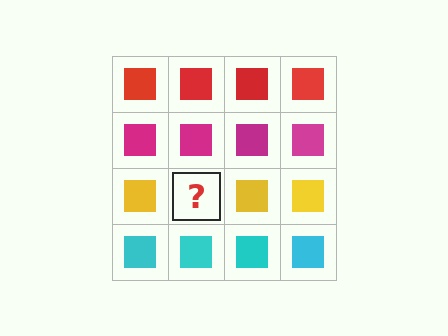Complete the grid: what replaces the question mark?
The question mark should be replaced with a yellow square.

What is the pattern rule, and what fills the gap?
The rule is that each row has a consistent color. The gap should be filled with a yellow square.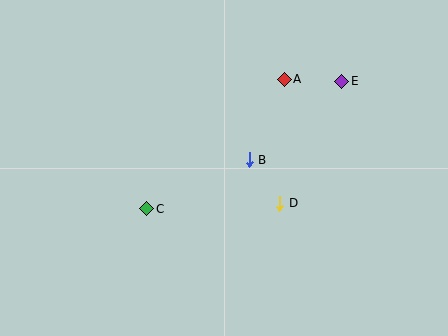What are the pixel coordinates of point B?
Point B is at (249, 160).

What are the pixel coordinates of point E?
Point E is at (342, 81).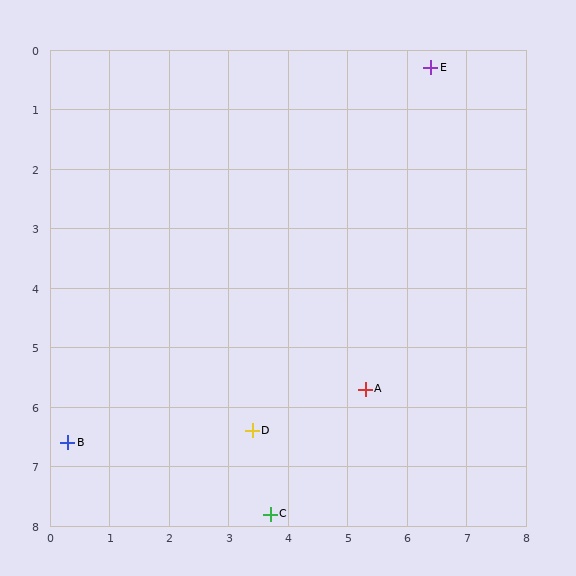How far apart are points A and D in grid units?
Points A and D are about 2.0 grid units apart.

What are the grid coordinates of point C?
Point C is at approximately (3.7, 7.8).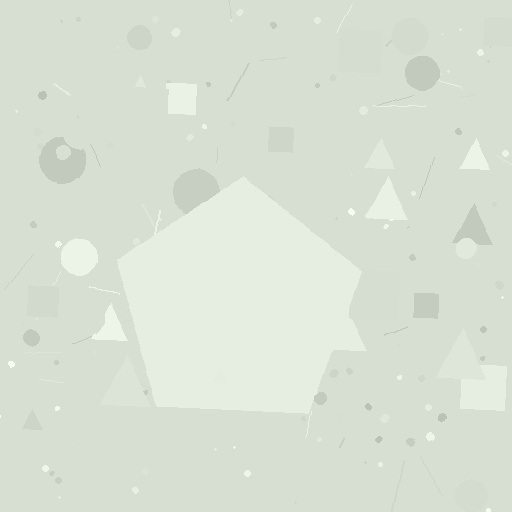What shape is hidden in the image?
A pentagon is hidden in the image.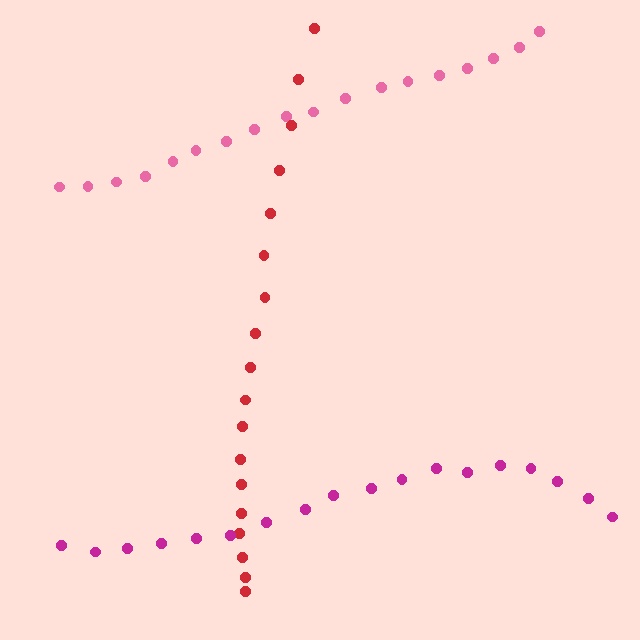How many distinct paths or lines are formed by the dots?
There are 3 distinct paths.